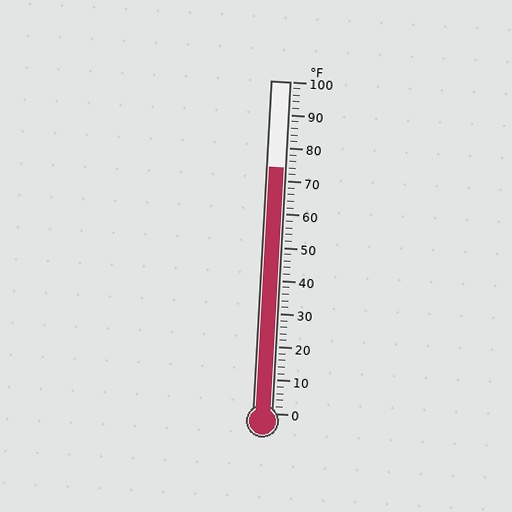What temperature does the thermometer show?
The thermometer shows approximately 74°F.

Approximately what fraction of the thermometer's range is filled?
The thermometer is filled to approximately 75% of its range.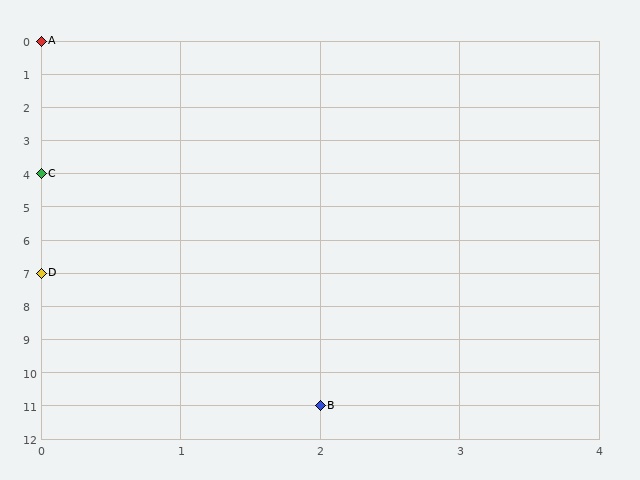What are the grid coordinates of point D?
Point D is at grid coordinates (0, 7).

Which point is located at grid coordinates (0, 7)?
Point D is at (0, 7).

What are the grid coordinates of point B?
Point B is at grid coordinates (2, 11).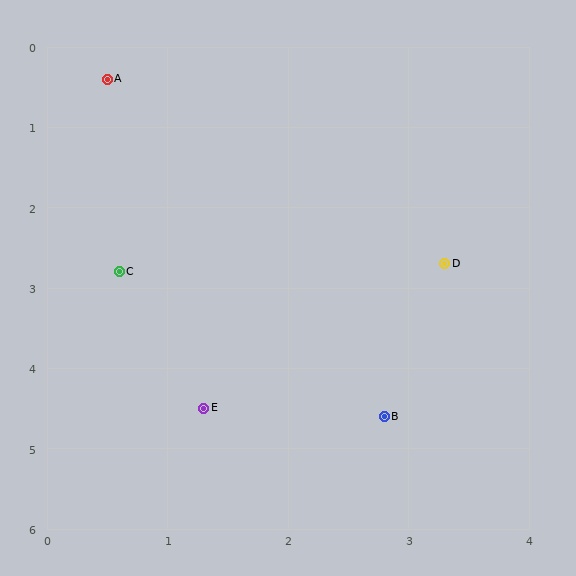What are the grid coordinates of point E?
Point E is at approximately (1.3, 4.5).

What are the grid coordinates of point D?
Point D is at approximately (3.3, 2.7).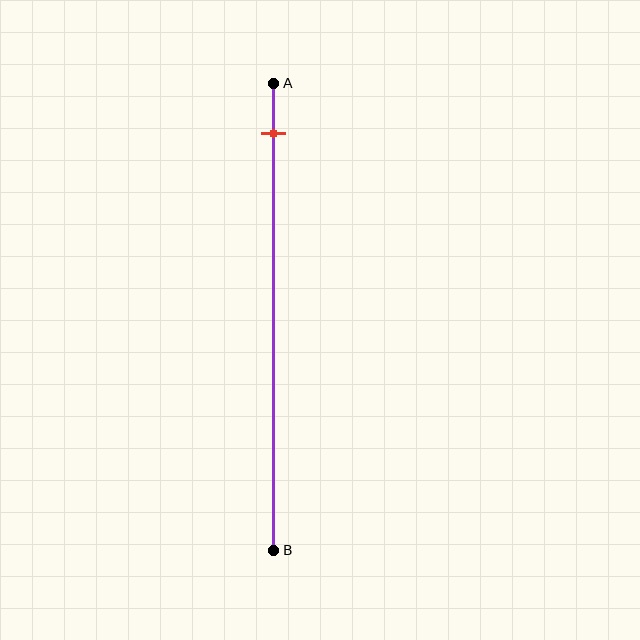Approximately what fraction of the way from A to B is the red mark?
The red mark is approximately 10% of the way from A to B.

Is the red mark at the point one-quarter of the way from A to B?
No, the mark is at about 10% from A, not at the 25% one-quarter point.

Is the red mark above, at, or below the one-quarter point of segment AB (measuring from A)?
The red mark is above the one-quarter point of segment AB.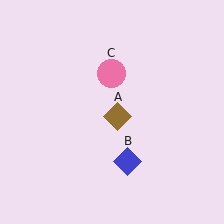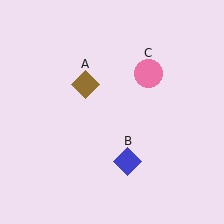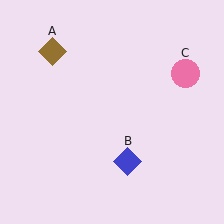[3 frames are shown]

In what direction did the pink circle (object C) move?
The pink circle (object C) moved right.